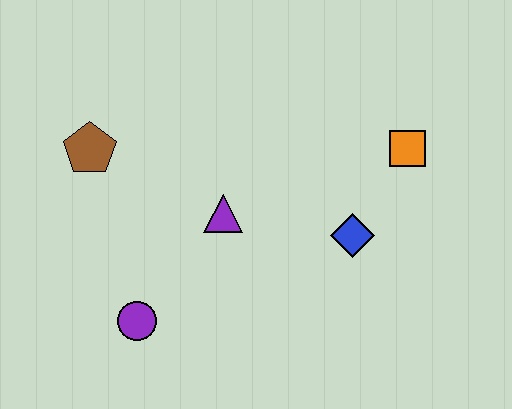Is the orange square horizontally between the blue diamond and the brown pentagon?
No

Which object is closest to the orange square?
The blue diamond is closest to the orange square.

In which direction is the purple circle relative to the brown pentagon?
The purple circle is below the brown pentagon.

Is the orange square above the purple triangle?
Yes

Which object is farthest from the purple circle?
The orange square is farthest from the purple circle.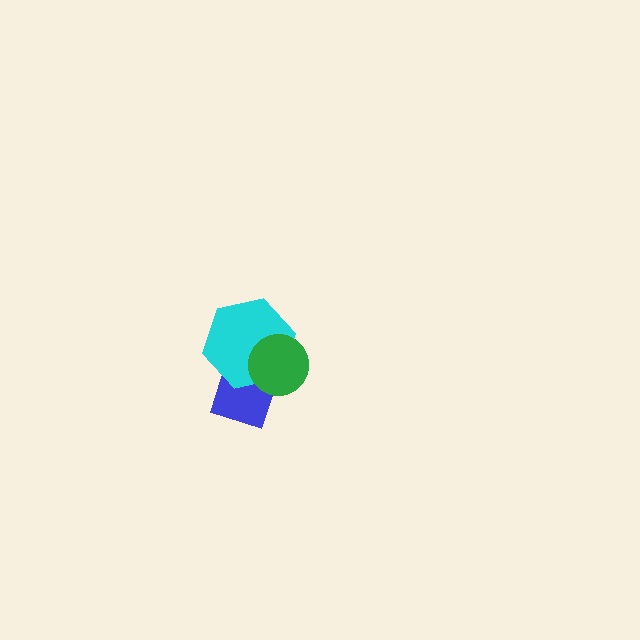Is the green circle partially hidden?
No, no other shape covers it.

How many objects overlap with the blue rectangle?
2 objects overlap with the blue rectangle.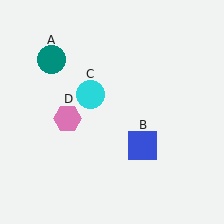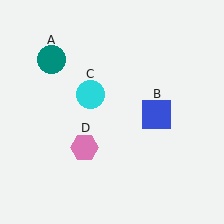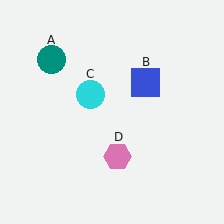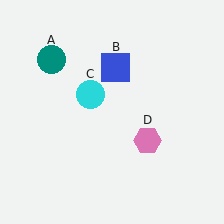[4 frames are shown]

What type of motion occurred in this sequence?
The blue square (object B), pink hexagon (object D) rotated counterclockwise around the center of the scene.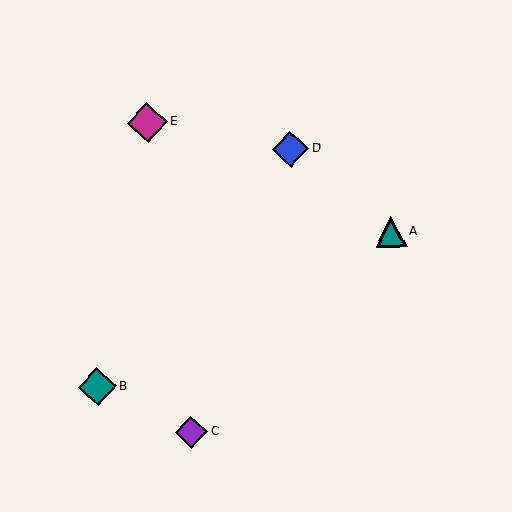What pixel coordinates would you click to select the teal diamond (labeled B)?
Click at (97, 387) to select the teal diamond B.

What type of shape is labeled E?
Shape E is a magenta diamond.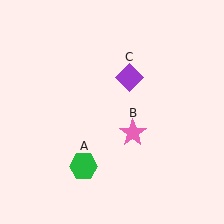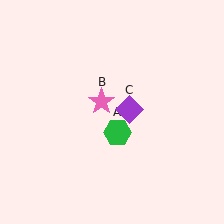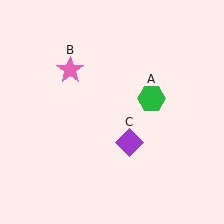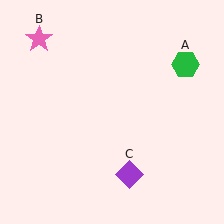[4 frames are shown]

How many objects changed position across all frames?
3 objects changed position: green hexagon (object A), pink star (object B), purple diamond (object C).